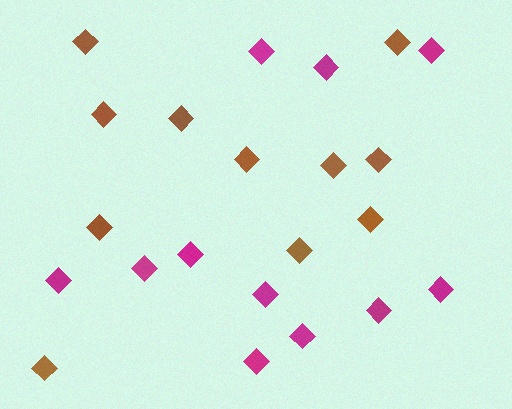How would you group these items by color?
There are 2 groups: one group of magenta diamonds (11) and one group of brown diamonds (11).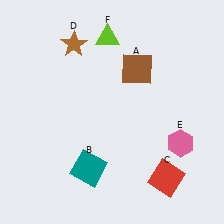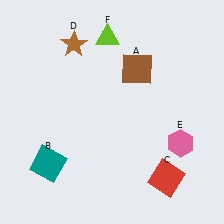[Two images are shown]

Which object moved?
The teal square (B) moved left.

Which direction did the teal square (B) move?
The teal square (B) moved left.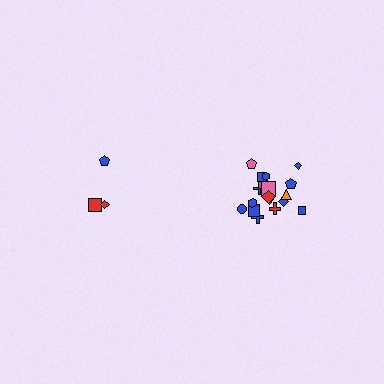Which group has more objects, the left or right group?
The right group.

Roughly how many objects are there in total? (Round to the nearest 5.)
Roughly 20 objects in total.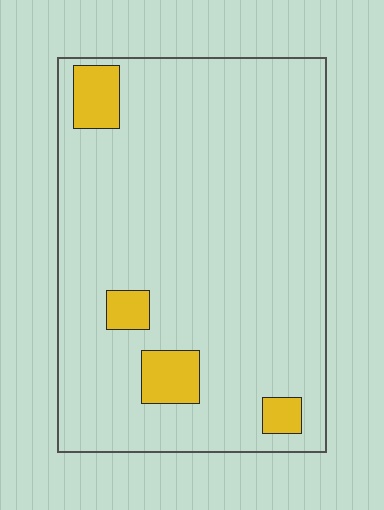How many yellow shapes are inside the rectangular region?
4.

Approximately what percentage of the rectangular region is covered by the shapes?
Approximately 10%.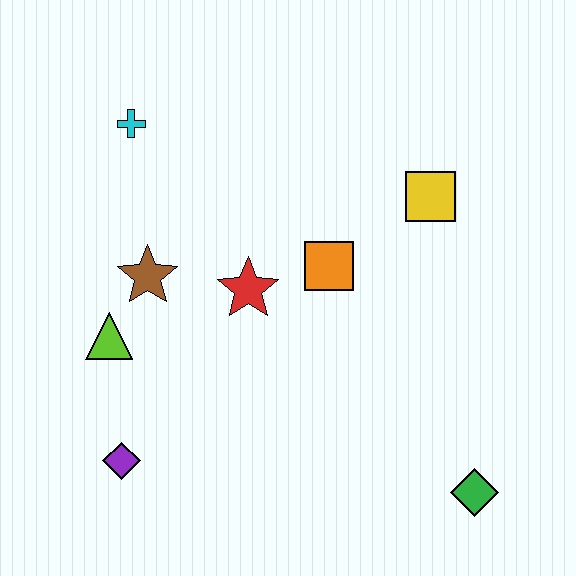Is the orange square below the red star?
No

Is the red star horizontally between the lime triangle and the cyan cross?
No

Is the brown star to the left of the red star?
Yes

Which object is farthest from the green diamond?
The cyan cross is farthest from the green diamond.